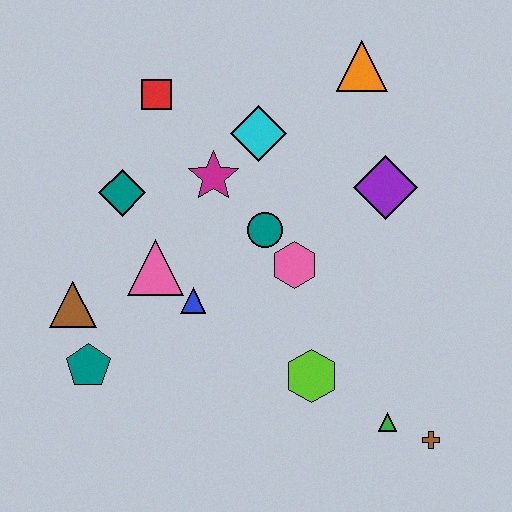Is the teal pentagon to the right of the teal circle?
No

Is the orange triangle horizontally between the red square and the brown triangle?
No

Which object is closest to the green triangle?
The brown cross is closest to the green triangle.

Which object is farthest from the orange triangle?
The teal pentagon is farthest from the orange triangle.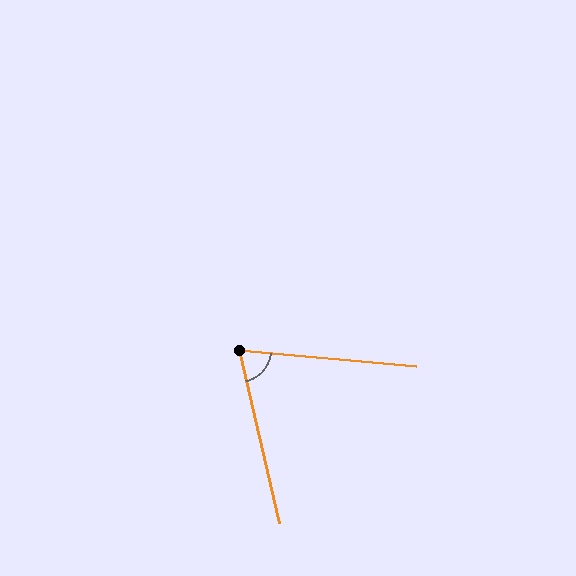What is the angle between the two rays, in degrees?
Approximately 72 degrees.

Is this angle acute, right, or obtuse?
It is acute.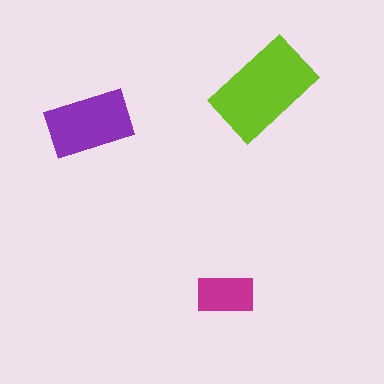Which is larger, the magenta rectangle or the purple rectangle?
The purple one.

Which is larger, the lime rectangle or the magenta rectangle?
The lime one.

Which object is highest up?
The lime rectangle is topmost.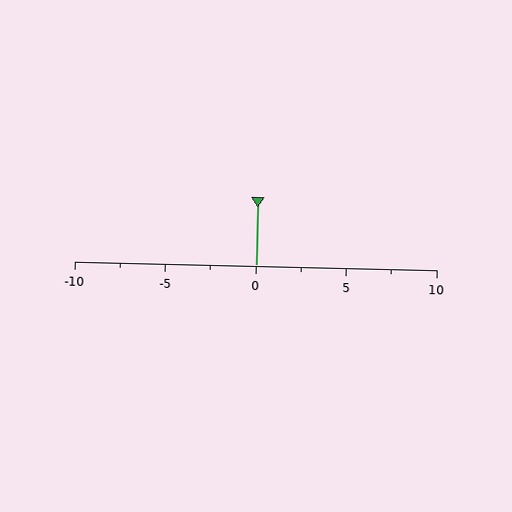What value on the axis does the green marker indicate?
The marker indicates approximately 0.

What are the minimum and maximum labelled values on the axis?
The axis runs from -10 to 10.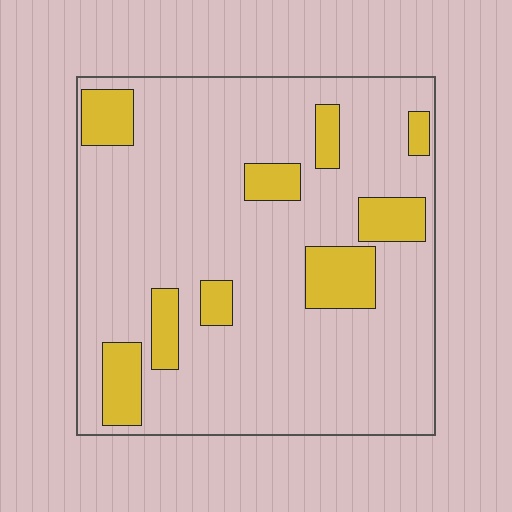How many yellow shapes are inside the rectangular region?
9.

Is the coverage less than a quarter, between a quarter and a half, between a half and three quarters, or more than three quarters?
Less than a quarter.